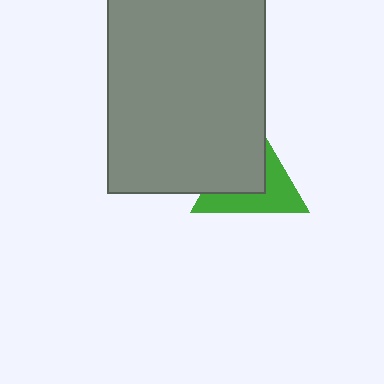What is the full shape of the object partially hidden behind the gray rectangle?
The partially hidden object is a green triangle.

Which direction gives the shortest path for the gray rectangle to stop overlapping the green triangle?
Moving toward the upper-left gives the shortest separation.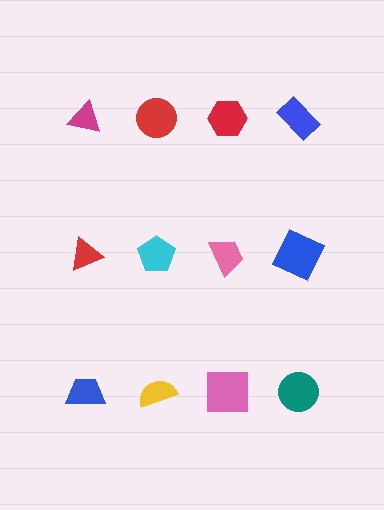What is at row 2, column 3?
A pink trapezoid.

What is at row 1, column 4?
A blue rectangle.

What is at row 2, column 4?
A blue square.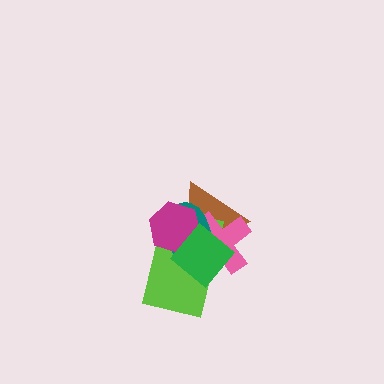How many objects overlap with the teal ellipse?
5 objects overlap with the teal ellipse.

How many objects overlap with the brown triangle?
5 objects overlap with the brown triangle.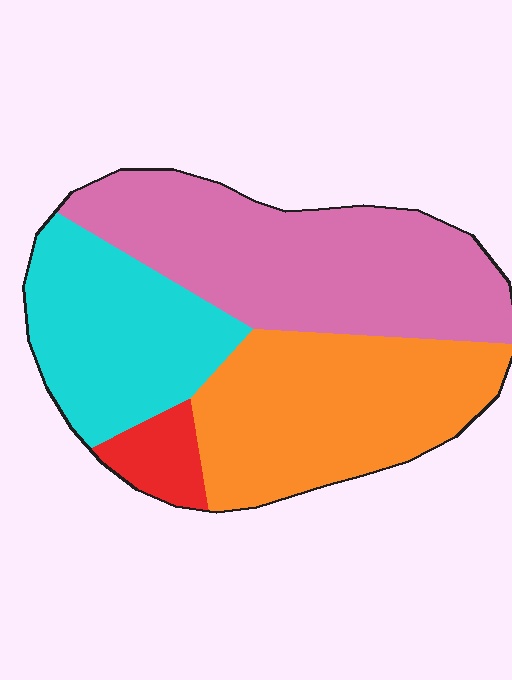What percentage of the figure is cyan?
Cyan covers 24% of the figure.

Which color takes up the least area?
Red, at roughly 5%.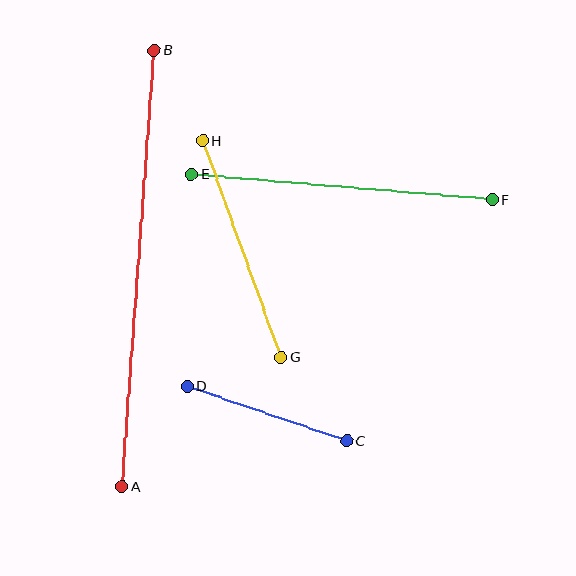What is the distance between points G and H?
The distance is approximately 230 pixels.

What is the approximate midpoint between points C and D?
The midpoint is at approximately (267, 413) pixels.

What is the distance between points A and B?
The distance is approximately 437 pixels.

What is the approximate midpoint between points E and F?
The midpoint is at approximately (342, 187) pixels.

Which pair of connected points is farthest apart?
Points A and B are farthest apart.